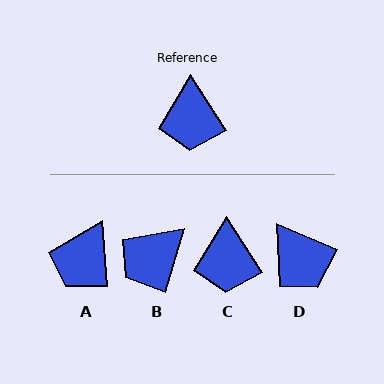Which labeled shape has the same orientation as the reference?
C.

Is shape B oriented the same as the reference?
No, it is off by about 50 degrees.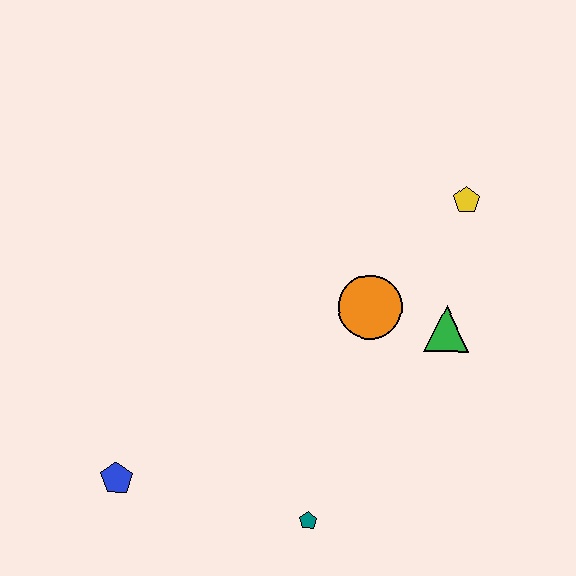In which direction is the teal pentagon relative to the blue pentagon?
The teal pentagon is to the right of the blue pentagon.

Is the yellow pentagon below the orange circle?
No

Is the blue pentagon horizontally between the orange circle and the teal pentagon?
No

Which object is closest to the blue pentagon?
The teal pentagon is closest to the blue pentagon.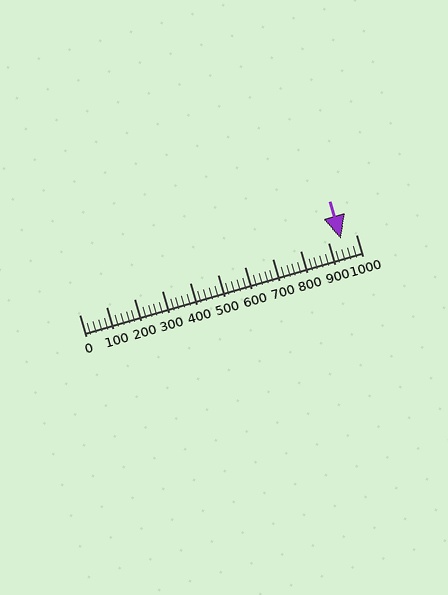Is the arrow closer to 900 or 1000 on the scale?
The arrow is closer to 900.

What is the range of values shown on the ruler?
The ruler shows values from 0 to 1000.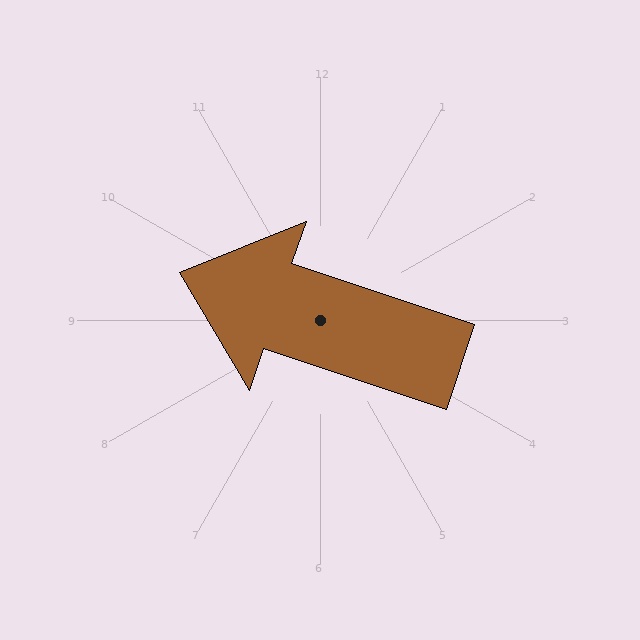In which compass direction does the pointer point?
West.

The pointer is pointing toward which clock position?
Roughly 10 o'clock.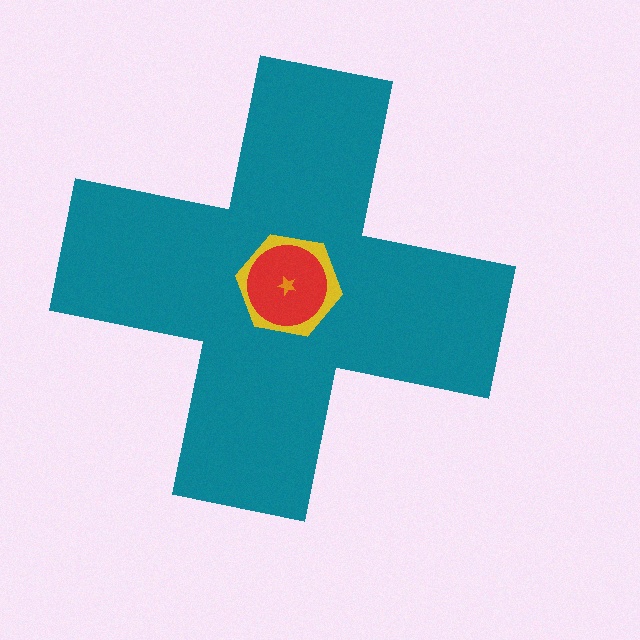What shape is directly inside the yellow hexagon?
The red circle.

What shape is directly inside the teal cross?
The yellow hexagon.